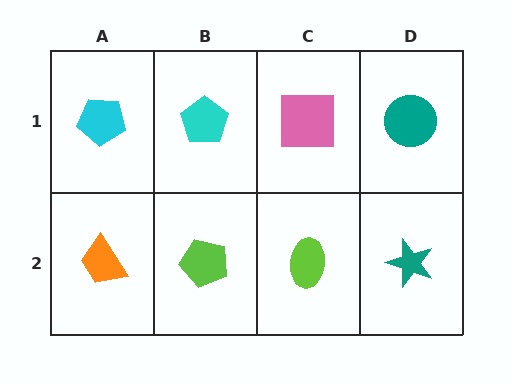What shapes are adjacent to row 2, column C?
A pink square (row 1, column C), a lime pentagon (row 2, column B), a teal star (row 2, column D).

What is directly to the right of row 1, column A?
A cyan pentagon.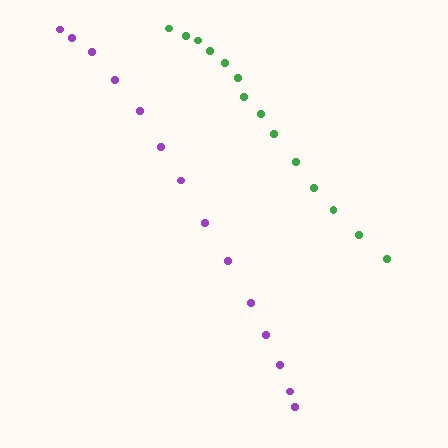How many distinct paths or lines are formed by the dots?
There are 2 distinct paths.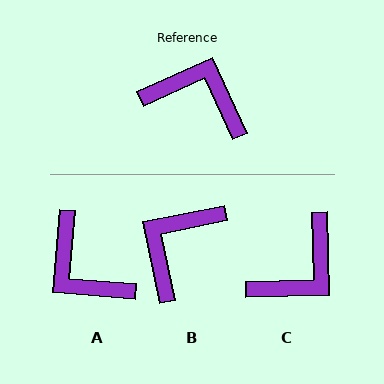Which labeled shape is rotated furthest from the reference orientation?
A, about 150 degrees away.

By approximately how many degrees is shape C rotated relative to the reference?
Approximately 113 degrees clockwise.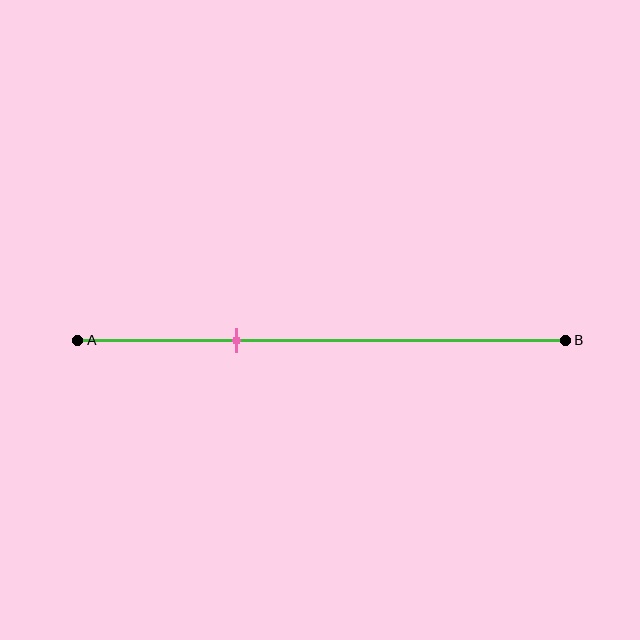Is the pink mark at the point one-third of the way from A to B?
Yes, the mark is approximately at the one-third point.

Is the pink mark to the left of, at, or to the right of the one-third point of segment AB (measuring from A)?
The pink mark is approximately at the one-third point of segment AB.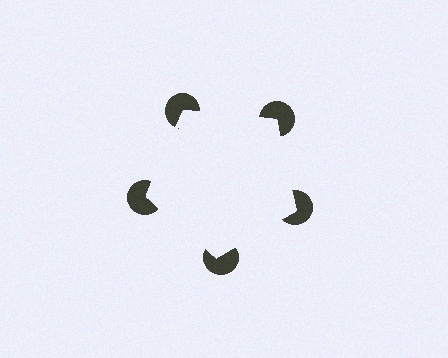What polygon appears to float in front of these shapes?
An illusory pentagon — its edges are inferred from the aligned wedge cuts in the pac-man discs, not physically drawn.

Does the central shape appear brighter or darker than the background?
It typically appears slightly brighter than the background, even though no actual brightness change is drawn.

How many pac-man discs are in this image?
There are 5 — one at each vertex of the illusory pentagon.